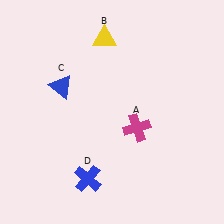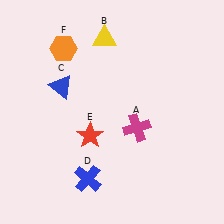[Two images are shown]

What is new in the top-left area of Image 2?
An orange hexagon (F) was added in the top-left area of Image 2.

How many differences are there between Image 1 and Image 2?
There are 2 differences between the two images.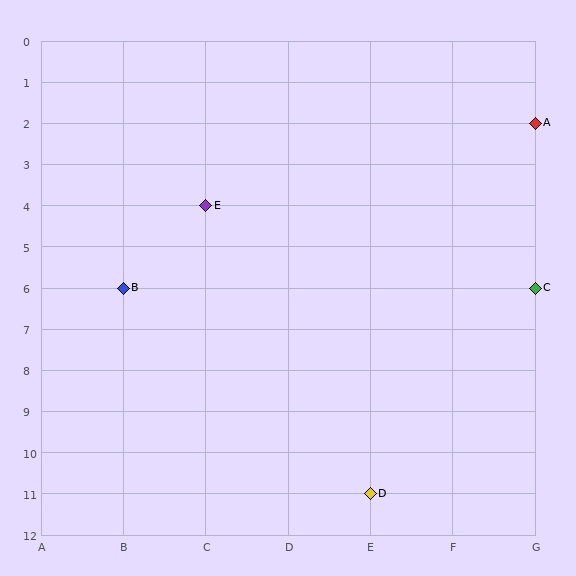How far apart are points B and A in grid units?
Points B and A are 5 columns and 4 rows apart (about 6.4 grid units diagonally).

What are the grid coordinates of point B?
Point B is at grid coordinates (B, 6).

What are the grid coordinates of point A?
Point A is at grid coordinates (G, 2).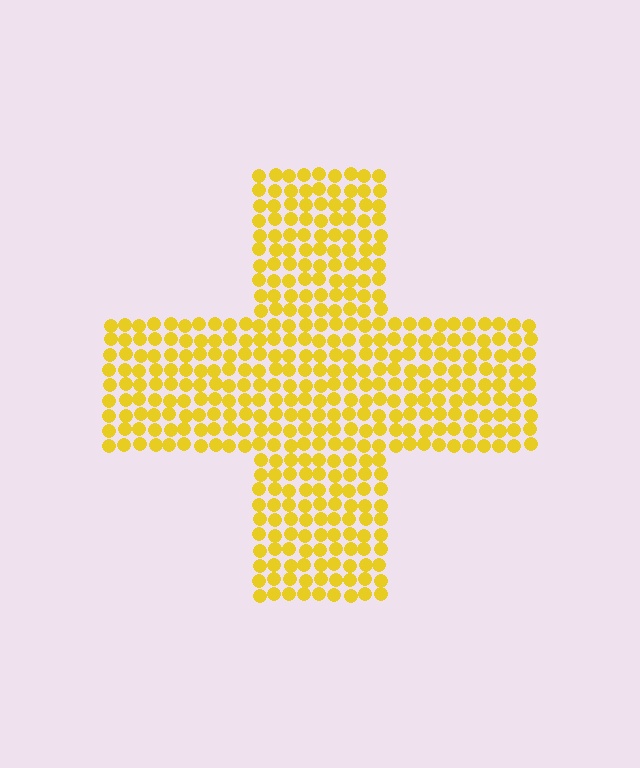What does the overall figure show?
The overall figure shows a cross.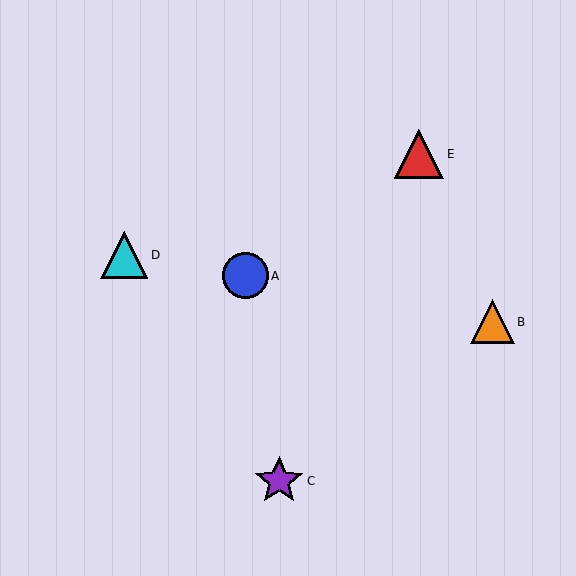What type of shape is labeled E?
Shape E is a red triangle.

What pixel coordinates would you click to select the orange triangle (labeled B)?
Click at (492, 322) to select the orange triangle B.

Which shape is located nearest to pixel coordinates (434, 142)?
The red triangle (labeled E) at (419, 154) is nearest to that location.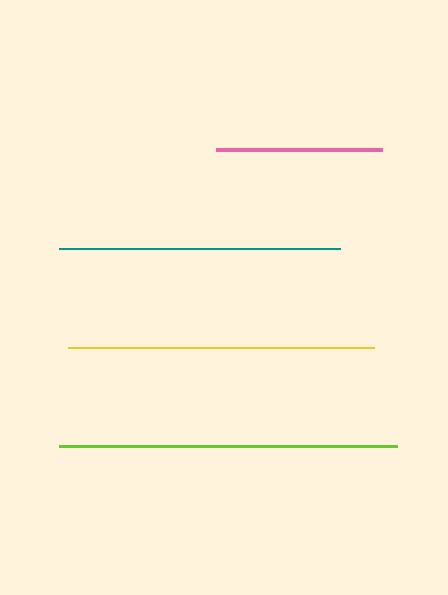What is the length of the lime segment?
The lime segment is approximately 339 pixels long.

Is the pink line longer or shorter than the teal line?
The teal line is longer than the pink line.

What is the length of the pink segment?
The pink segment is approximately 166 pixels long.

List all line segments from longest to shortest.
From longest to shortest: lime, yellow, teal, pink.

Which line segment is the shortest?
The pink line is the shortest at approximately 166 pixels.